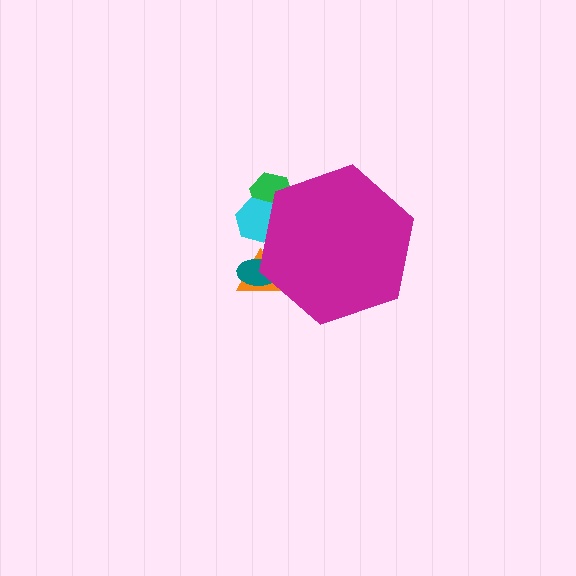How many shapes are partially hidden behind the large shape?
4 shapes are partially hidden.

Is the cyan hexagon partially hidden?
Yes, the cyan hexagon is partially hidden behind the magenta hexagon.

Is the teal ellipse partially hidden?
Yes, the teal ellipse is partially hidden behind the magenta hexagon.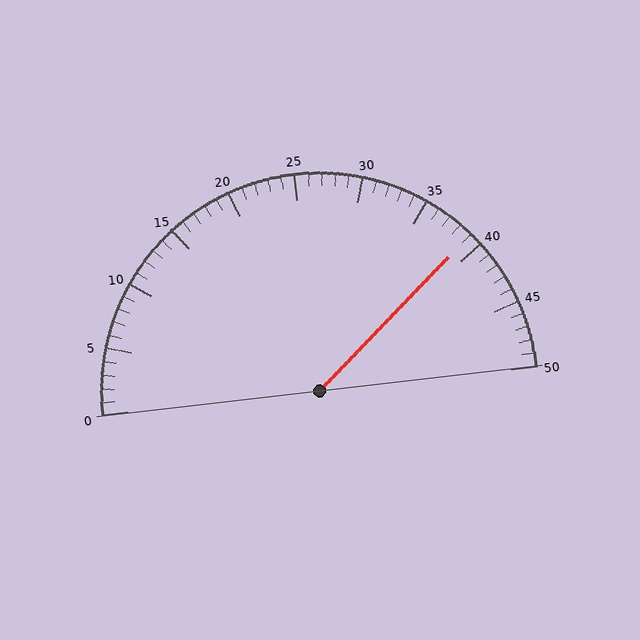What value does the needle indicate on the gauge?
The needle indicates approximately 39.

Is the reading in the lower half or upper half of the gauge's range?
The reading is in the upper half of the range (0 to 50).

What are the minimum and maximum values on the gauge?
The gauge ranges from 0 to 50.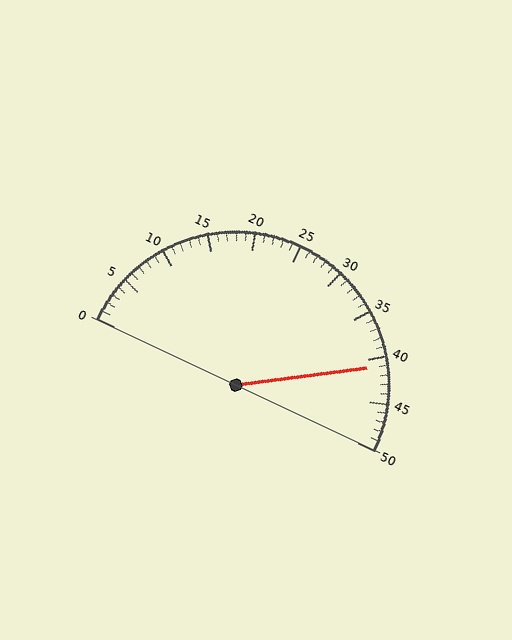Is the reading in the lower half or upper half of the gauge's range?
The reading is in the upper half of the range (0 to 50).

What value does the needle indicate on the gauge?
The needle indicates approximately 41.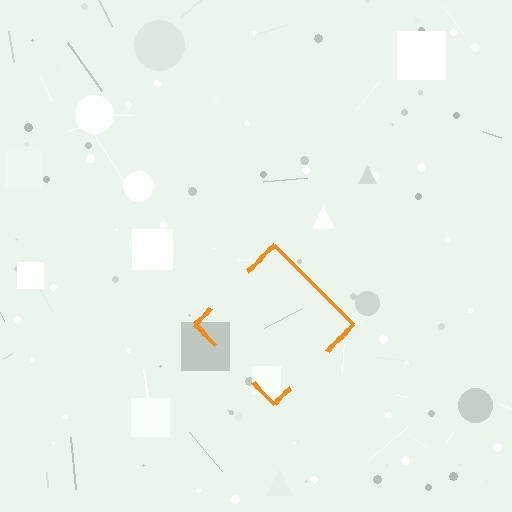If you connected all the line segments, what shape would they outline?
They would outline a diamond.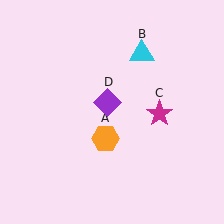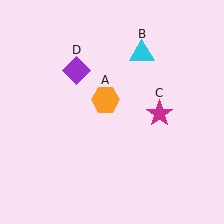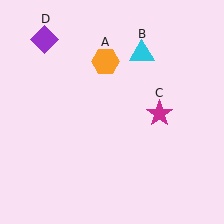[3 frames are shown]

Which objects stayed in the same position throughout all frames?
Cyan triangle (object B) and magenta star (object C) remained stationary.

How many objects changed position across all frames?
2 objects changed position: orange hexagon (object A), purple diamond (object D).